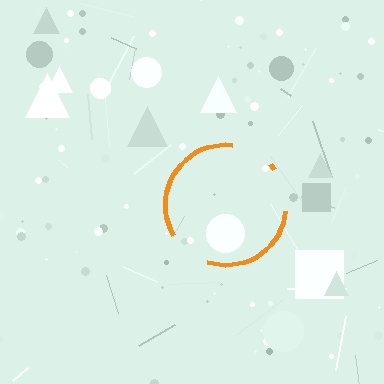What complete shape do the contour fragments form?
The contour fragments form a circle.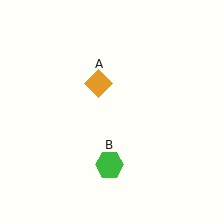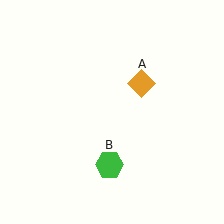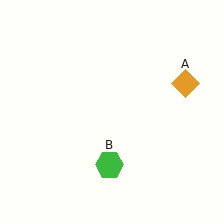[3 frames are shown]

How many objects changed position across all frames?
1 object changed position: orange diamond (object A).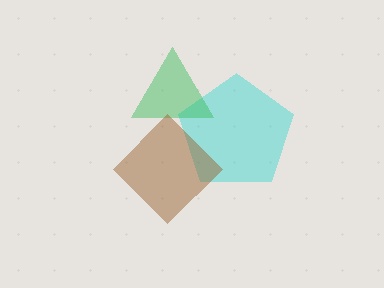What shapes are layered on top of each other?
The layered shapes are: a cyan pentagon, a green triangle, a brown diamond.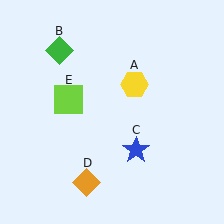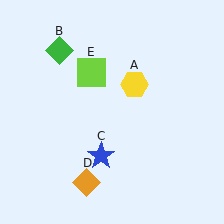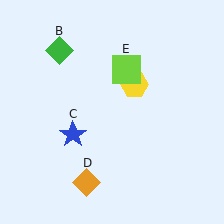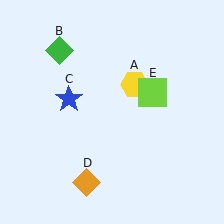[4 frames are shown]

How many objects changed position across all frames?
2 objects changed position: blue star (object C), lime square (object E).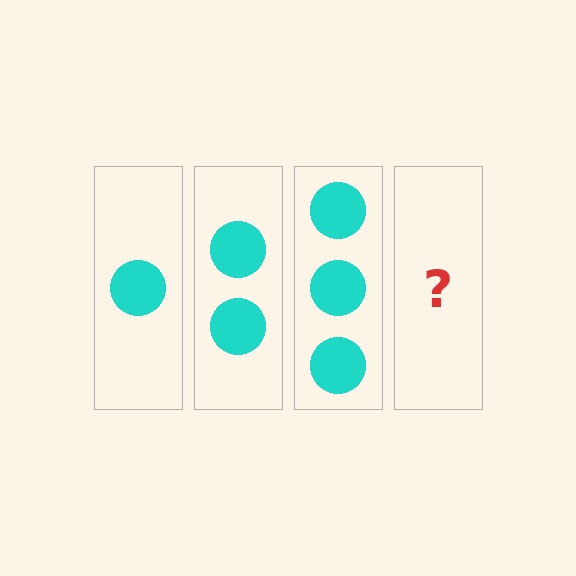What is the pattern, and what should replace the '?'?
The pattern is that each step adds one more circle. The '?' should be 4 circles.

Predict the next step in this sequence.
The next step is 4 circles.